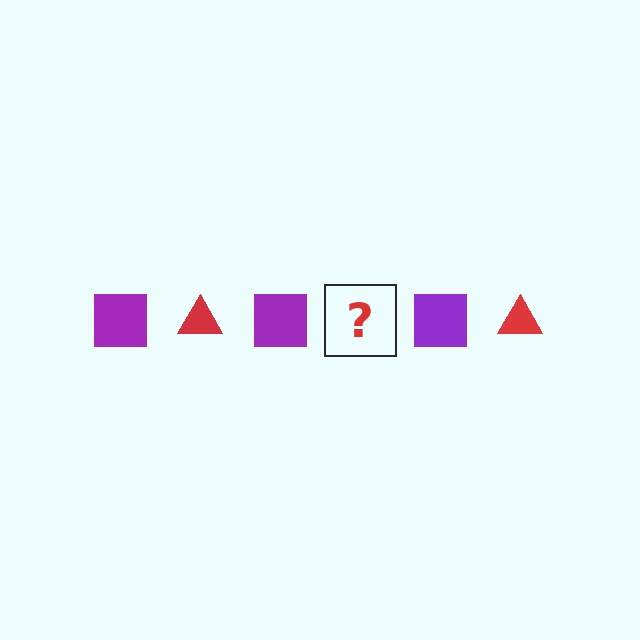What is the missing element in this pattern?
The missing element is a red triangle.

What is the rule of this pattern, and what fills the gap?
The rule is that the pattern alternates between purple square and red triangle. The gap should be filled with a red triangle.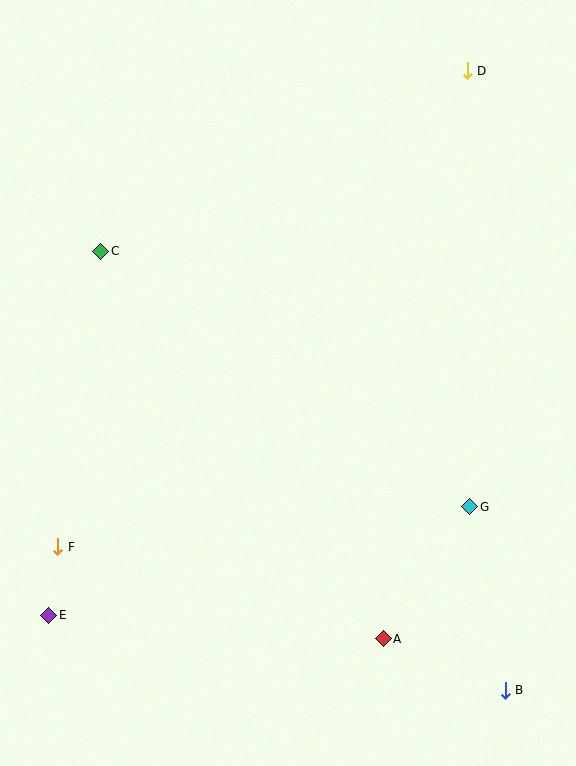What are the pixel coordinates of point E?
Point E is at (49, 615).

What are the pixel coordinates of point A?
Point A is at (383, 639).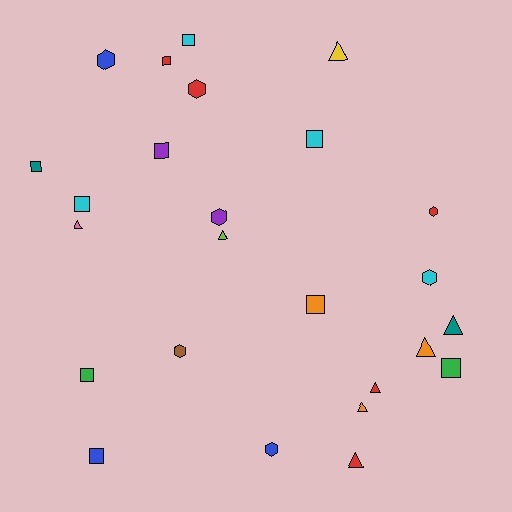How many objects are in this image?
There are 25 objects.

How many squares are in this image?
There are 10 squares.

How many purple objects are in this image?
There are 2 purple objects.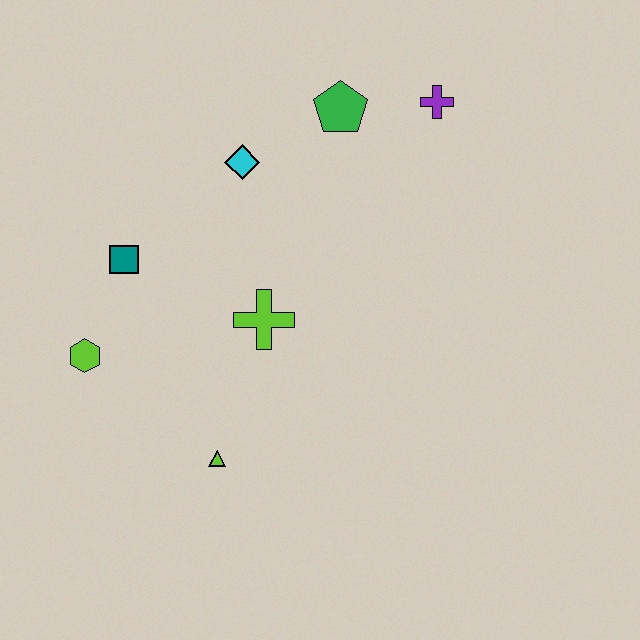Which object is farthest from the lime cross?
The purple cross is farthest from the lime cross.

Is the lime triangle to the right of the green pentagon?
No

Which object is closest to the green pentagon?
The purple cross is closest to the green pentagon.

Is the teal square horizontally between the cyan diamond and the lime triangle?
No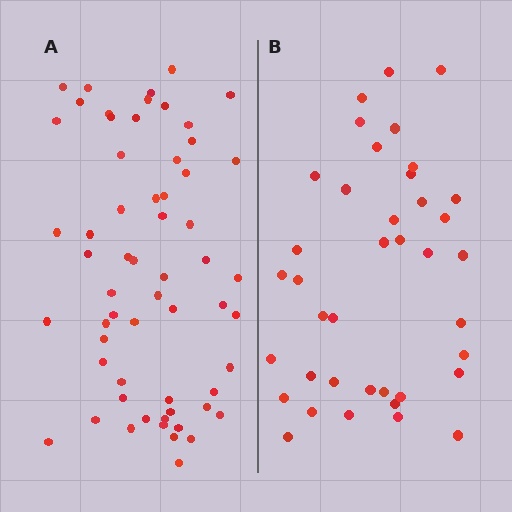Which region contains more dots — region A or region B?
Region A (the left region) has more dots.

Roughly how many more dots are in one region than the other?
Region A has approximately 20 more dots than region B.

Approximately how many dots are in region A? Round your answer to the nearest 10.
About 60 dots.